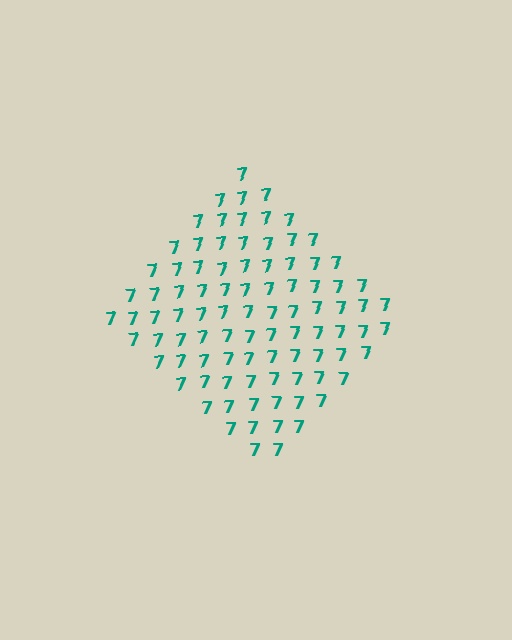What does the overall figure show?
The overall figure shows a diamond.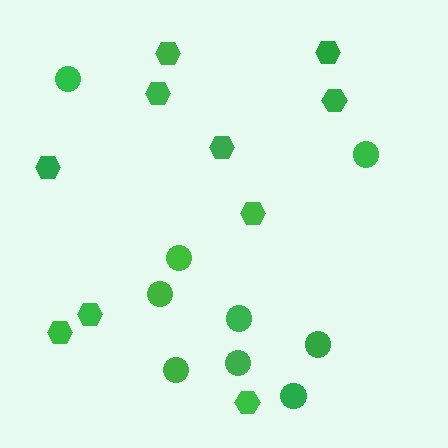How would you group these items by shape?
There are 2 groups: one group of hexagons (10) and one group of circles (9).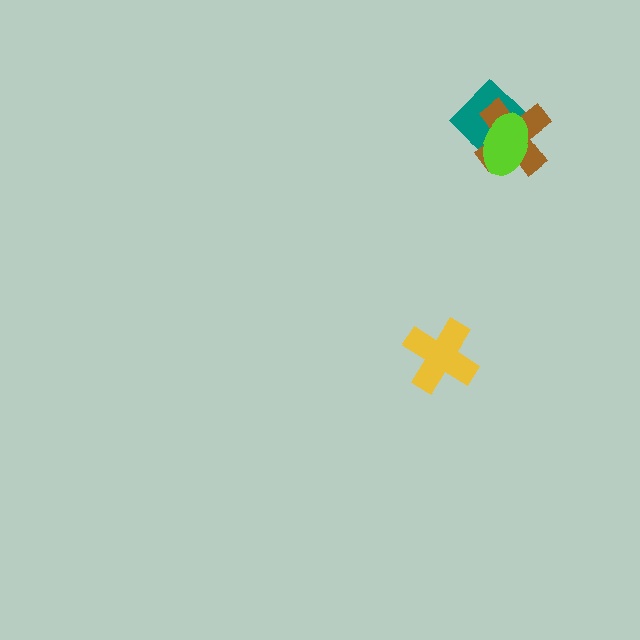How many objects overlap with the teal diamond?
2 objects overlap with the teal diamond.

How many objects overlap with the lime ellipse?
2 objects overlap with the lime ellipse.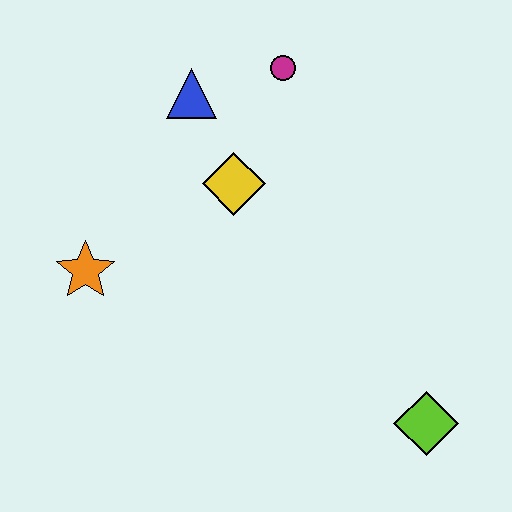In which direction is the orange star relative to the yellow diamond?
The orange star is to the left of the yellow diamond.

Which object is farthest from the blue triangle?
The lime diamond is farthest from the blue triangle.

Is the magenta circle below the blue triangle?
No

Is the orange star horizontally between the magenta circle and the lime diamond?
No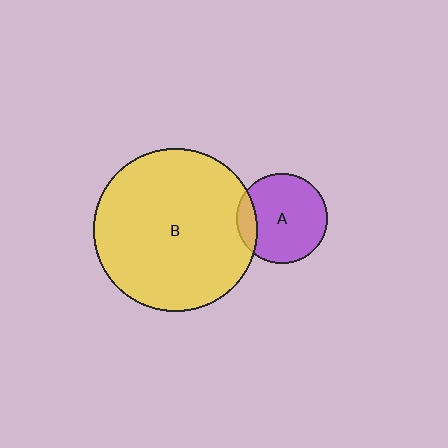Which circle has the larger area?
Circle B (yellow).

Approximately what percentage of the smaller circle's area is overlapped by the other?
Approximately 15%.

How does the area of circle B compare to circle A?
Approximately 3.3 times.